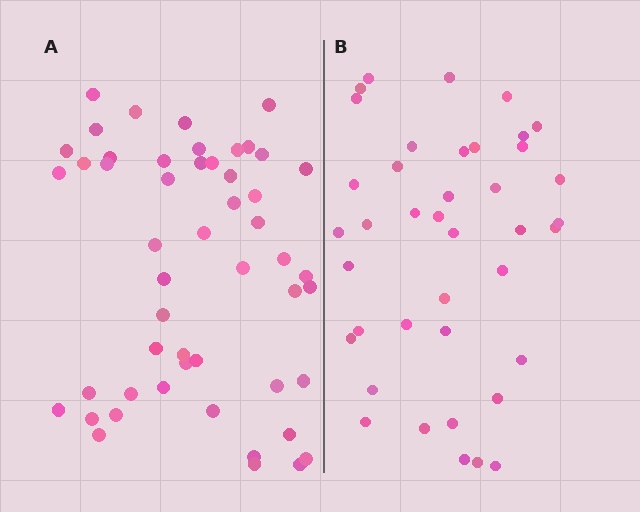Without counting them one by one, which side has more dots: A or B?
Region A (the left region) has more dots.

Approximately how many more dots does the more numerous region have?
Region A has roughly 12 or so more dots than region B.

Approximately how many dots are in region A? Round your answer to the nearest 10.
About 50 dots. (The exact count is 51, which rounds to 50.)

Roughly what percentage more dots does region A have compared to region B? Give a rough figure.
About 30% more.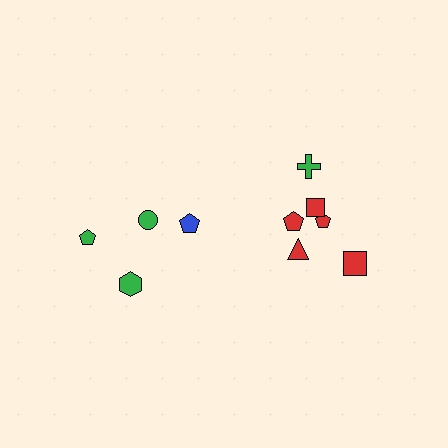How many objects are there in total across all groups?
There are 10 objects.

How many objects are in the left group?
There are 4 objects.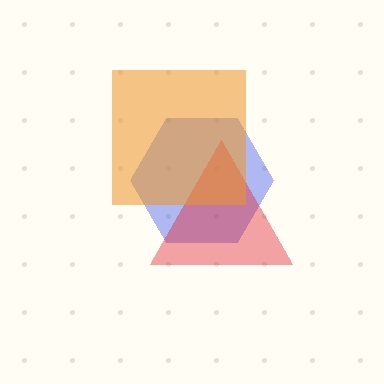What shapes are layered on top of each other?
The layered shapes are: a blue hexagon, a red triangle, an orange square.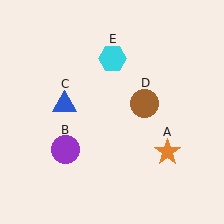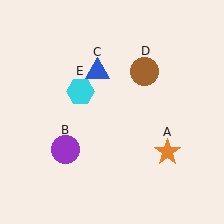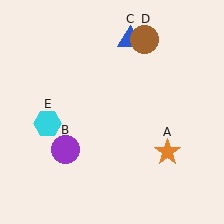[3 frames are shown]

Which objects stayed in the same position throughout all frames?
Orange star (object A) and purple circle (object B) remained stationary.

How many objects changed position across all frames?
3 objects changed position: blue triangle (object C), brown circle (object D), cyan hexagon (object E).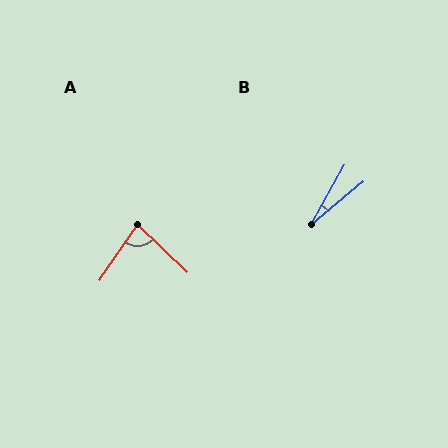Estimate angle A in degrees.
Approximately 81 degrees.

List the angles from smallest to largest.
B (20°), A (81°).